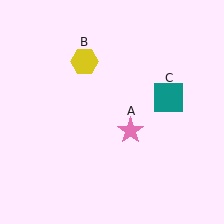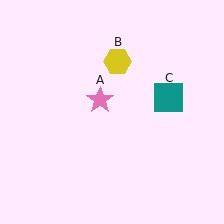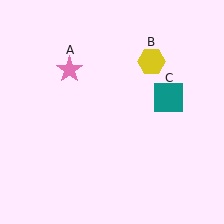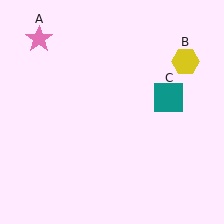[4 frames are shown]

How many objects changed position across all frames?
2 objects changed position: pink star (object A), yellow hexagon (object B).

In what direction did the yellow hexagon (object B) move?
The yellow hexagon (object B) moved right.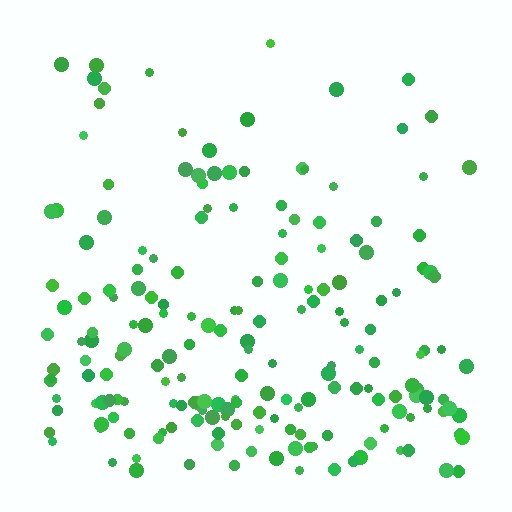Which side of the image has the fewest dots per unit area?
The top.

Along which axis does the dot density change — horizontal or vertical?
Vertical.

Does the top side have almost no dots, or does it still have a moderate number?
Still a moderate number, just noticeably fewer than the bottom.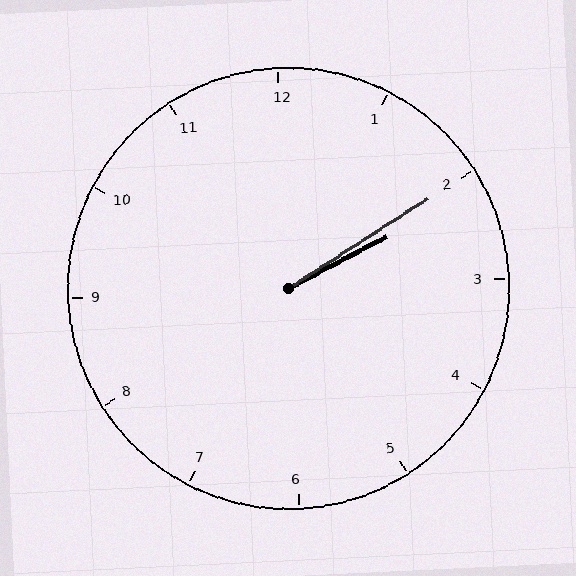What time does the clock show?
2:10.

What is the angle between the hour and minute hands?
Approximately 5 degrees.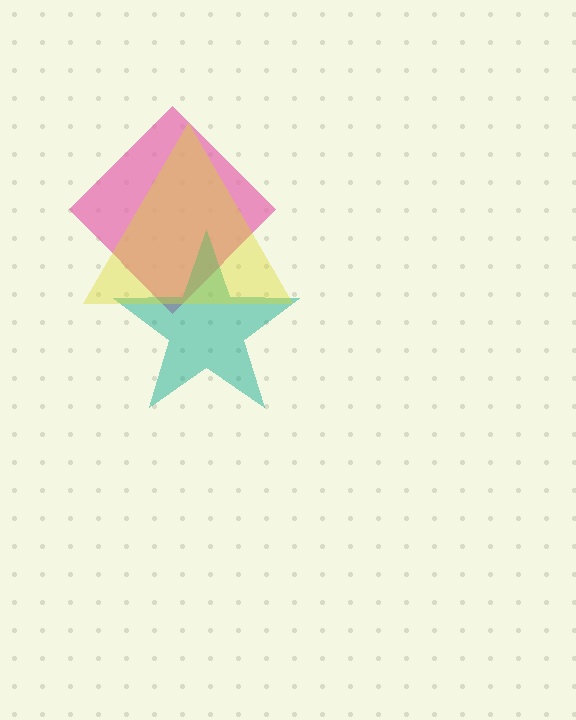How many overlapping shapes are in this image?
There are 3 overlapping shapes in the image.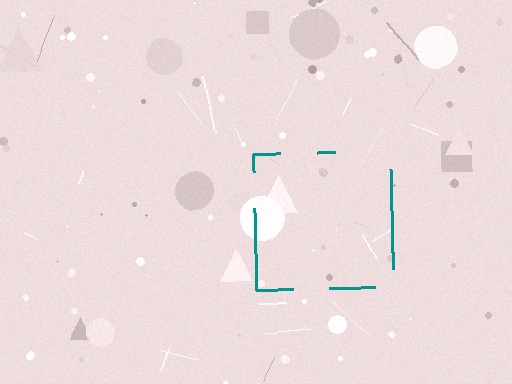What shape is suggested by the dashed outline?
The dashed outline suggests a square.